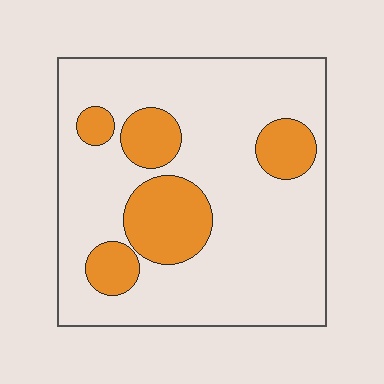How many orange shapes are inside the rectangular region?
5.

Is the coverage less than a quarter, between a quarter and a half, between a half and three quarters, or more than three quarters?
Less than a quarter.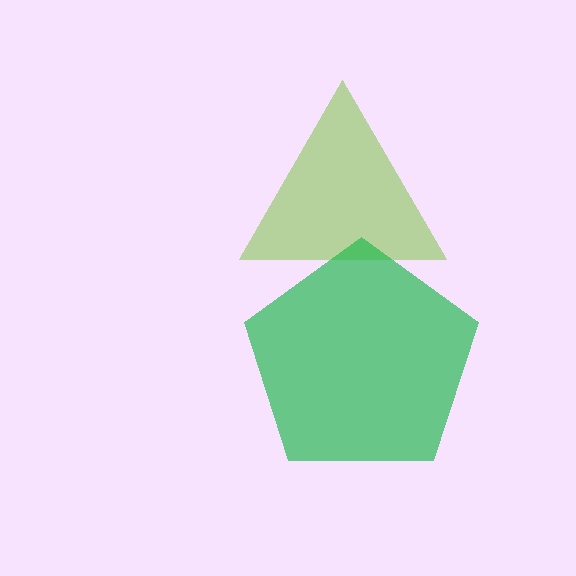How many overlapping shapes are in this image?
There are 2 overlapping shapes in the image.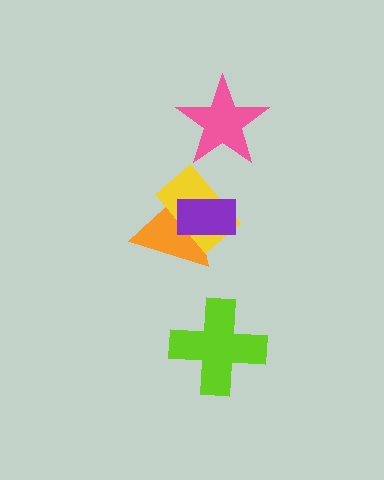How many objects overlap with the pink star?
0 objects overlap with the pink star.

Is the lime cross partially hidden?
No, no other shape covers it.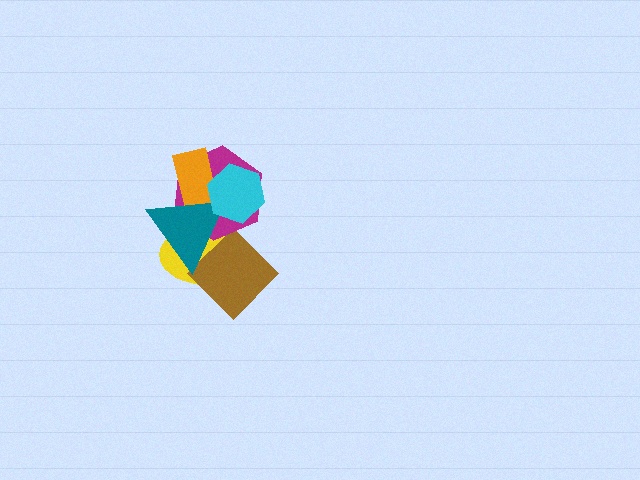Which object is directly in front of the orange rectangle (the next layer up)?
The teal triangle is directly in front of the orange rectangle.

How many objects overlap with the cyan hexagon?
3 objects overlap with the cyan hexagon.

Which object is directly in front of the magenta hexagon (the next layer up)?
The orange rectangle is directly in front of the magenta hexagon.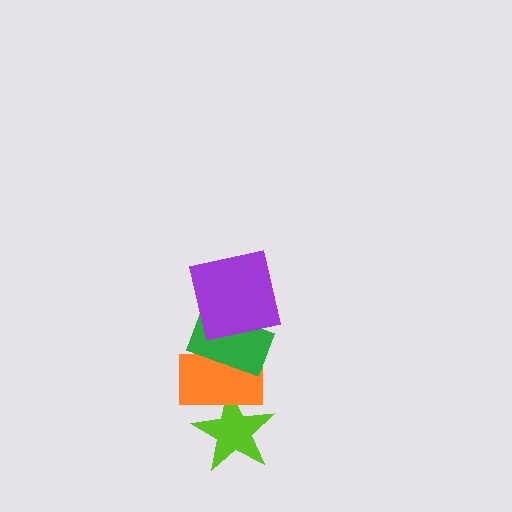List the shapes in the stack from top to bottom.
From top to bottom: the purple square, the green rectangle, the orange rectangle, the lime star.